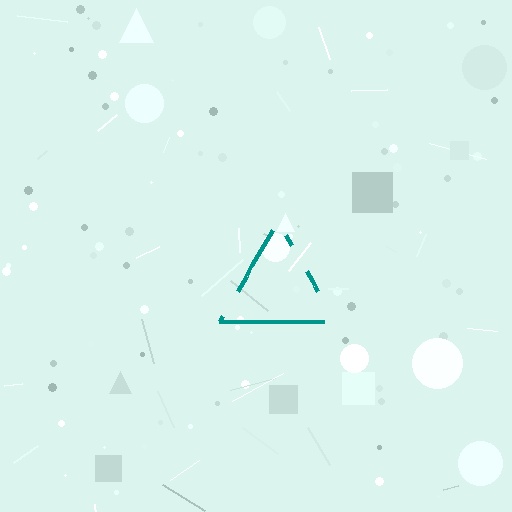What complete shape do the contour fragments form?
The contour fragments form a triangle.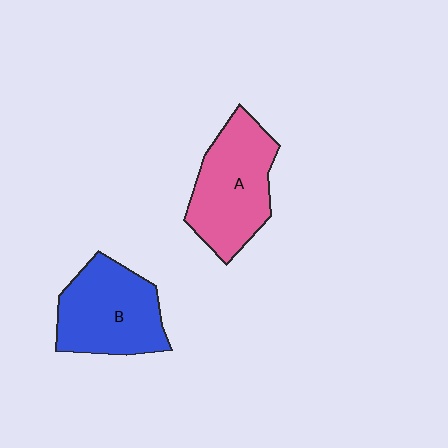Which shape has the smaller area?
Shape B (blue).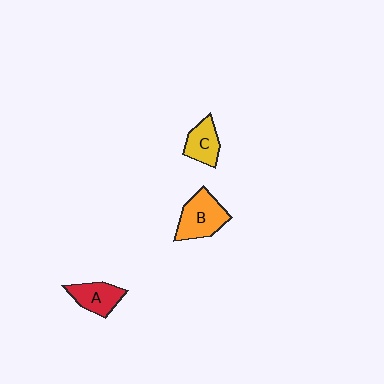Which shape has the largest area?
Shape B (orange).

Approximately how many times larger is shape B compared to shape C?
Approximately 1.4 times.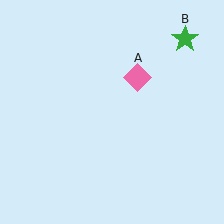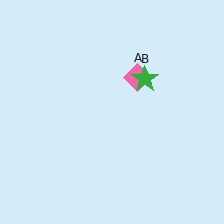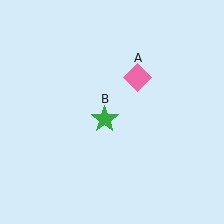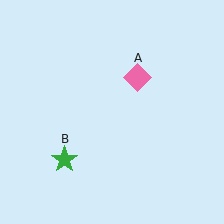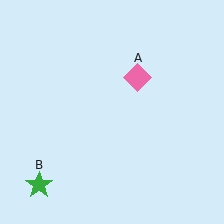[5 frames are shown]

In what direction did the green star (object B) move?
The green star (object B) moved down and to the left.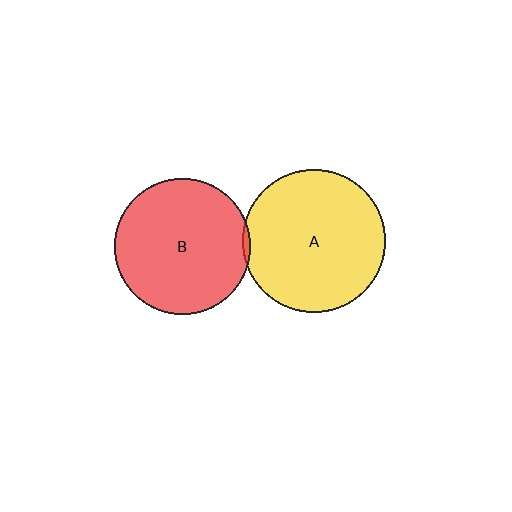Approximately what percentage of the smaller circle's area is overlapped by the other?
Approximately 5%.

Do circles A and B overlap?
Yes.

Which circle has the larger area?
Circle A (yellow).